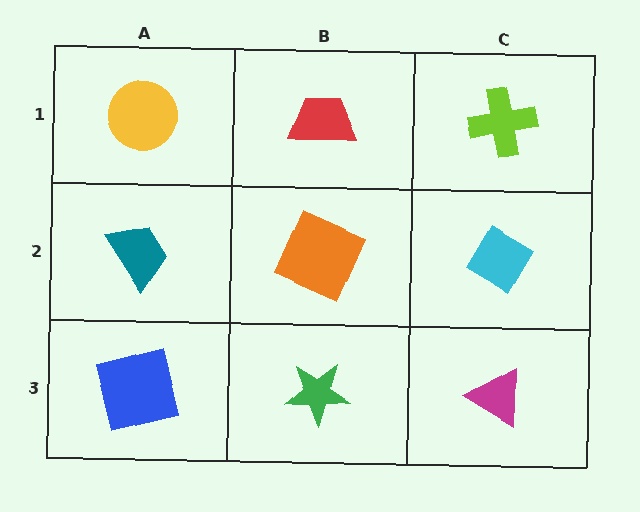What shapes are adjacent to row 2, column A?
A yellow circle (row 1, column A), a blue square (row 3, column A), an orange square (row 2, column B).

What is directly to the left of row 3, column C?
A green star.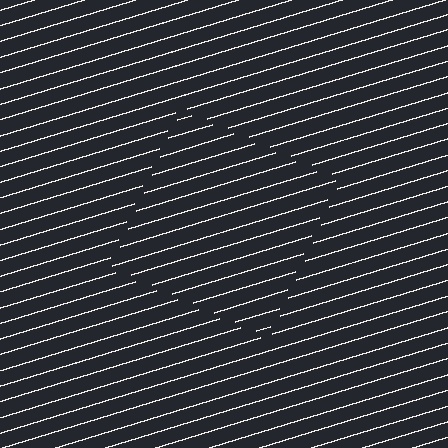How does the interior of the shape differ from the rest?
The interior of the shape contains the same grating, shifted by half a period — the contour is defined by the phase discontinuity where line-ends from the inner and outer gratings abut.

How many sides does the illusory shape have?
4 sides — the line-ends trace a square.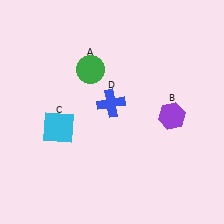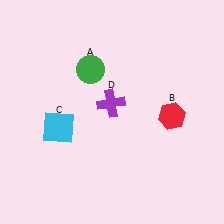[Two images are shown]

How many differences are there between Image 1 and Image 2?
There are 2 differences between the two images.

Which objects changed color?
B changed from purple to red. D changed from blue to purple.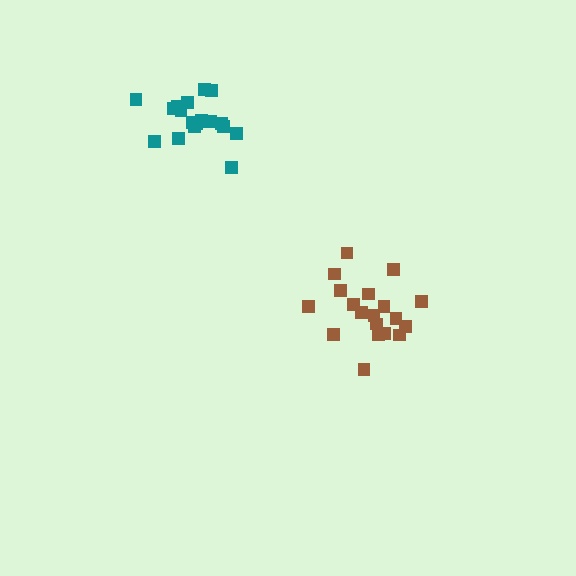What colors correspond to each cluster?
The clusters are colored: brown, teal.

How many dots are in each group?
Group 1: 19 dots, Group 2: 19 dots (38 total).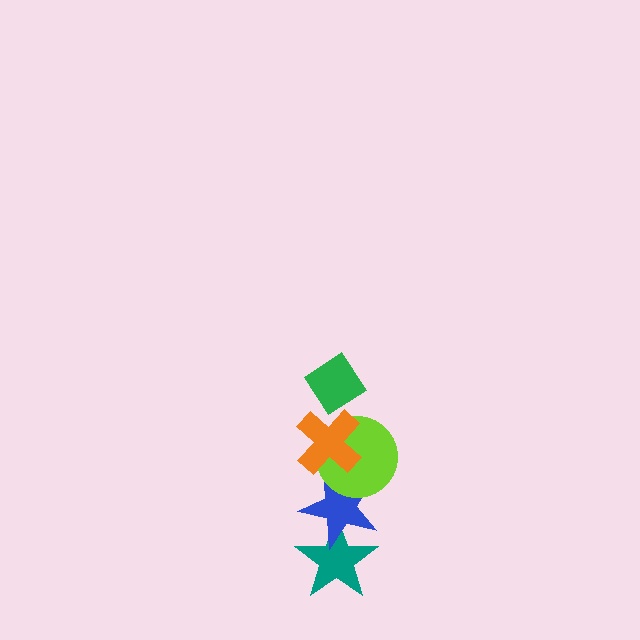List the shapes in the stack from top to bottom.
From top to bottom: the green diamond, the orange cross, the lime circle, the blue star, the teal star.